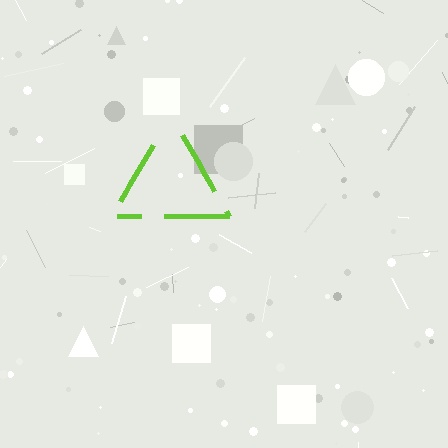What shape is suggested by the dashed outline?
The dashed outline suggests a triangle.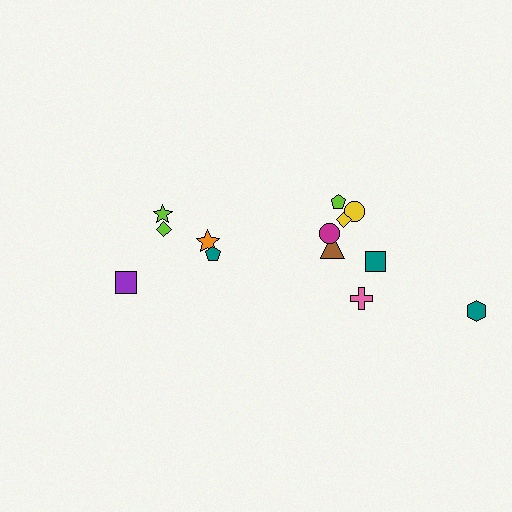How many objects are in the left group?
There are 5 objects.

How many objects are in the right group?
There are 8 objects.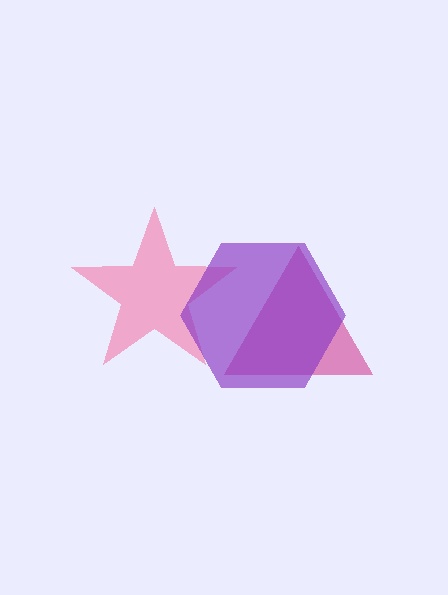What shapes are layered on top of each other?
The layered shapes are: a magenta triangle, a pink star, a purple hexagon.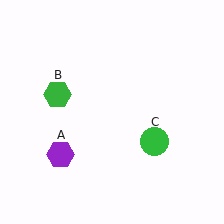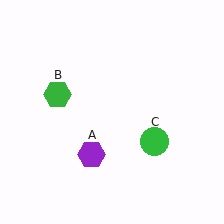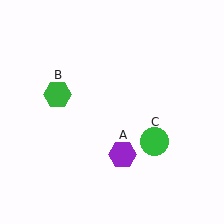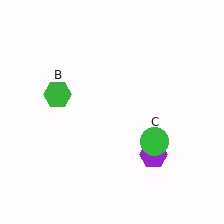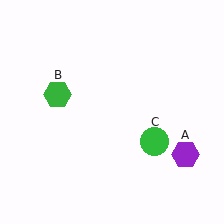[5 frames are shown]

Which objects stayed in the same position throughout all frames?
Green hexagon (object B) and green circle (object C) remained stationary.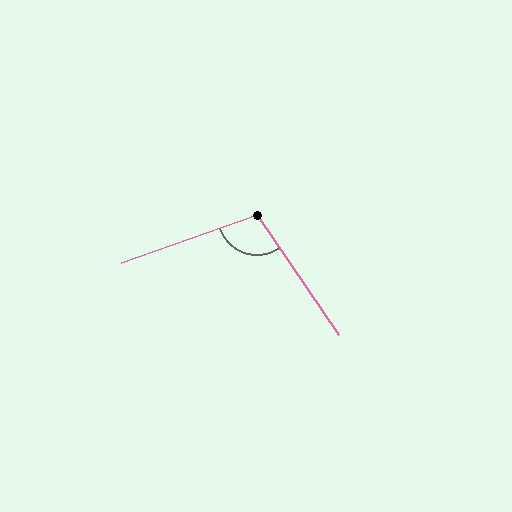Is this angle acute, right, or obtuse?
It is obtuse.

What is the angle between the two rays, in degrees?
Approximately 105 degrees.